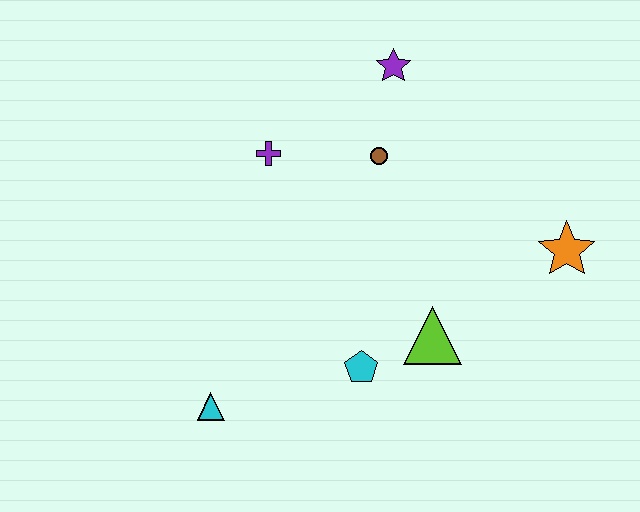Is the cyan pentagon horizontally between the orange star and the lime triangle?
No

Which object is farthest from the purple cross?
The orange star is farthest from the purple cross.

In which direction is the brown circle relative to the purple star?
The brown circle is below the purple star.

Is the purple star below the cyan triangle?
No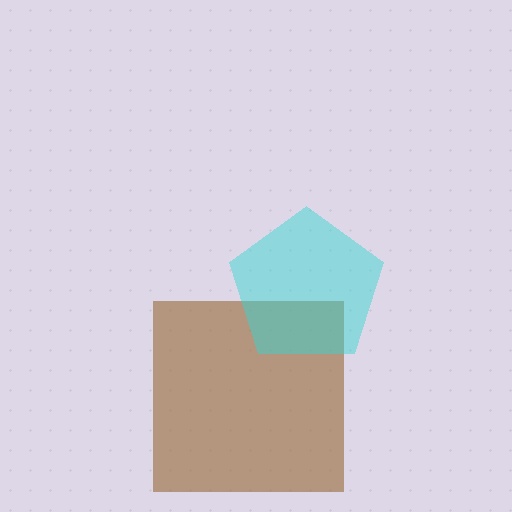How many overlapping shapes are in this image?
There are 2 overlapping shapes in the image.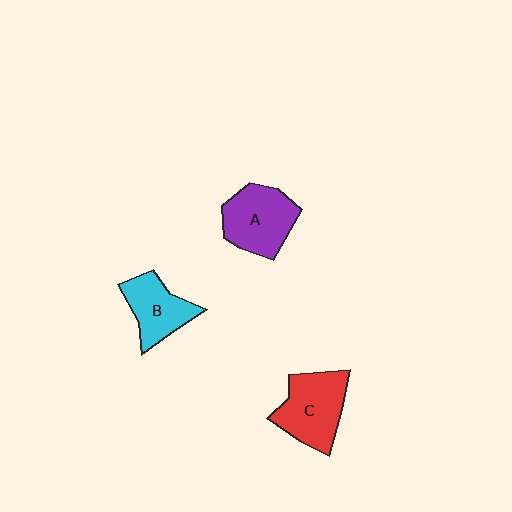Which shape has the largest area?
Shape C (red).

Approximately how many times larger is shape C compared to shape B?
Approximately 1.3 times.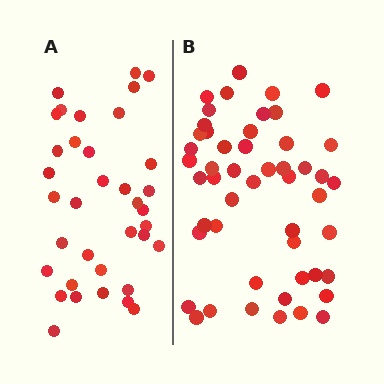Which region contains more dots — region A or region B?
Region B (the right region) has more dots.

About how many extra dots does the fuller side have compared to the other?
Region B has approximately 15 more dots than region A.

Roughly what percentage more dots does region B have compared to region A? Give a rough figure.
About 40% more.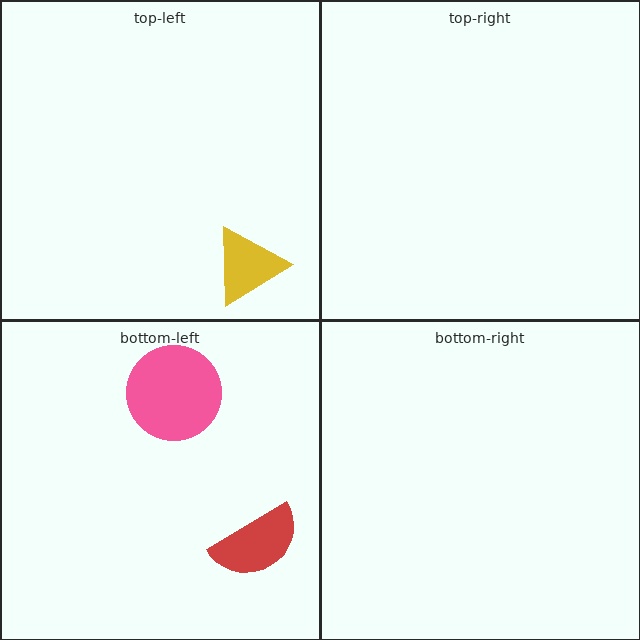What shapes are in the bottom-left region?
The pink circle, the red semicircle.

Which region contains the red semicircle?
The bottom-left region.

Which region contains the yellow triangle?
The top-left region.